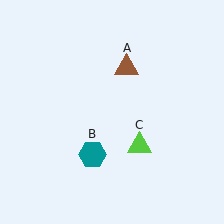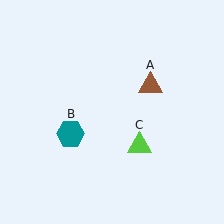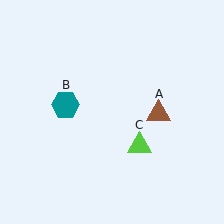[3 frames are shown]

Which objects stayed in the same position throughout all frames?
Lime triangle (object C) remained stationary.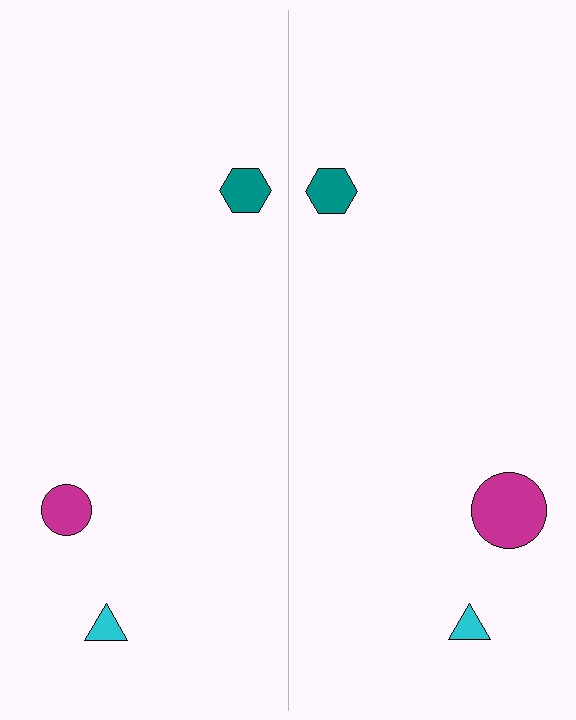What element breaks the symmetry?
The magenta circle on the right side has a different size than its mirror counterpart.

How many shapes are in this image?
There are 6 shapes in this image.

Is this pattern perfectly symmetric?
No, the pattern is not perfectly symmetric. The magenta circle on the right side has a different size than its mirror counterpart.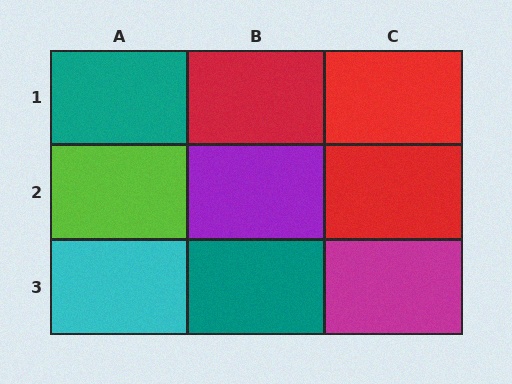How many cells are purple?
1 cell is purple.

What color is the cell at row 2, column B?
Purple.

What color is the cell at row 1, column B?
Red.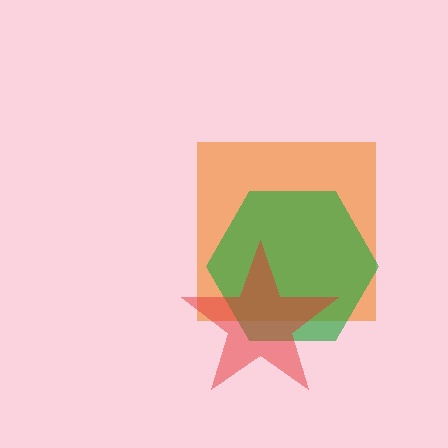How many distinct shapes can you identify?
There are 3 distinct shapes: an orange square, a green hexagon, a red star.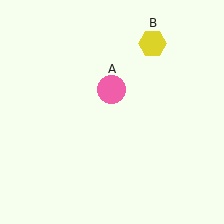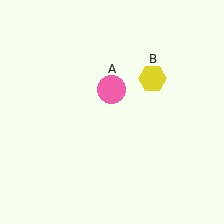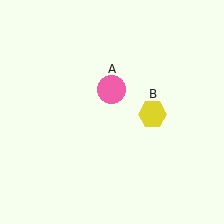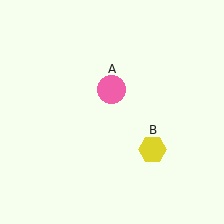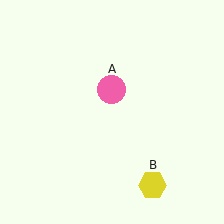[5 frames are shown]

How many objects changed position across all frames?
1 object changed position: yellow hexagon (object B).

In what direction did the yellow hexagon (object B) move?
The yellow hexagon (object B) moved down.